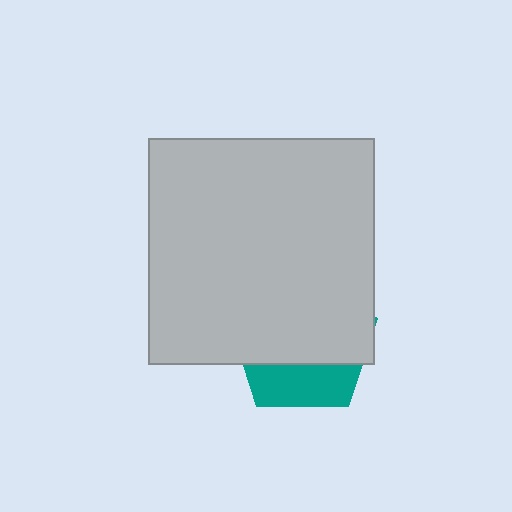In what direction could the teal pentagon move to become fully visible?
The teal pentagon could move down. That would shift it out from behind the light gray square entirely.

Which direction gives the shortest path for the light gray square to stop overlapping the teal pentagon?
Moving up gives the shortest separation.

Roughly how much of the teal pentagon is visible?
A small part of it is visible (roughly 30%).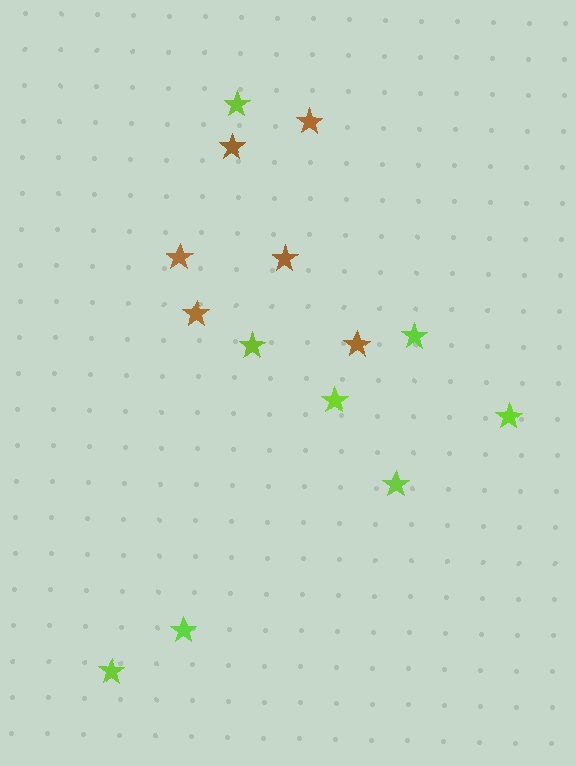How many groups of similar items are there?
There are 2 groups: one group of lime stars (8) and one group of brown stars (6).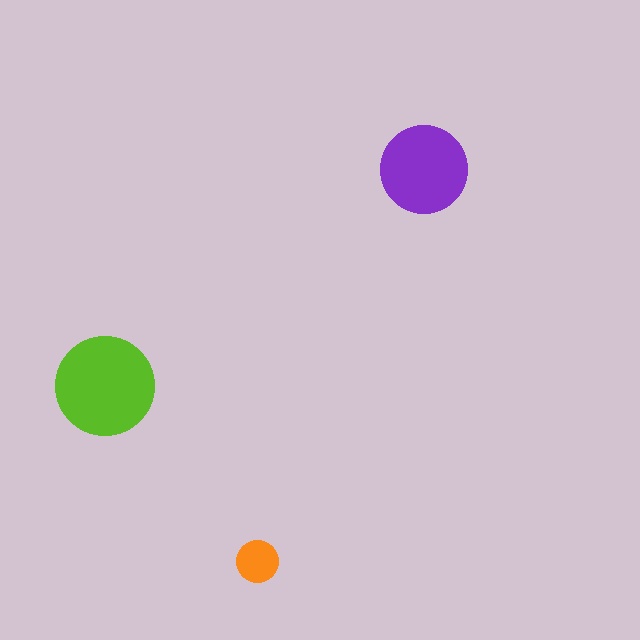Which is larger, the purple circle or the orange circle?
The purple one.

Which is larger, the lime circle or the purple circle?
The lime one.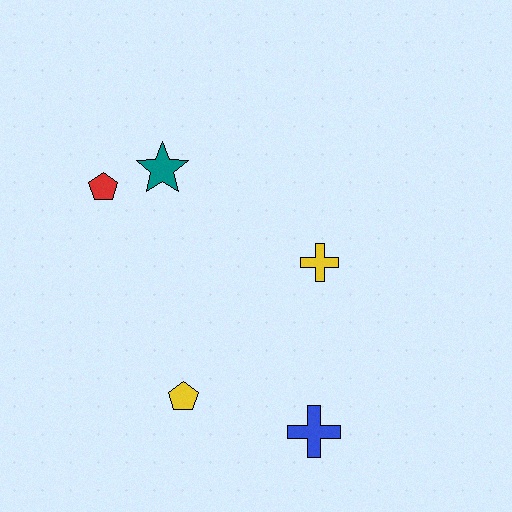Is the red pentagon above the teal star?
No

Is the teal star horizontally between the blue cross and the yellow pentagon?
No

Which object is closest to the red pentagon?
The teal star is closest to the red pentagon.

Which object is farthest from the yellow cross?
The red pentagon is farthest from the yellow cross.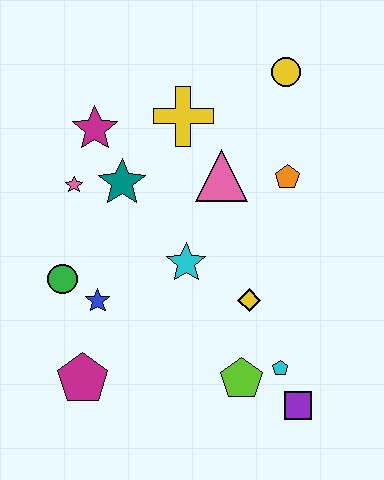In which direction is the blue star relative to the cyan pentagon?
The blue star is to the left of the cyan pentagon.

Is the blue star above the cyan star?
No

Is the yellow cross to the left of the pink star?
No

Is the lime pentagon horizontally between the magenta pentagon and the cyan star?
No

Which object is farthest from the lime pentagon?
The yellow circle is farthest from the lime pentagon.